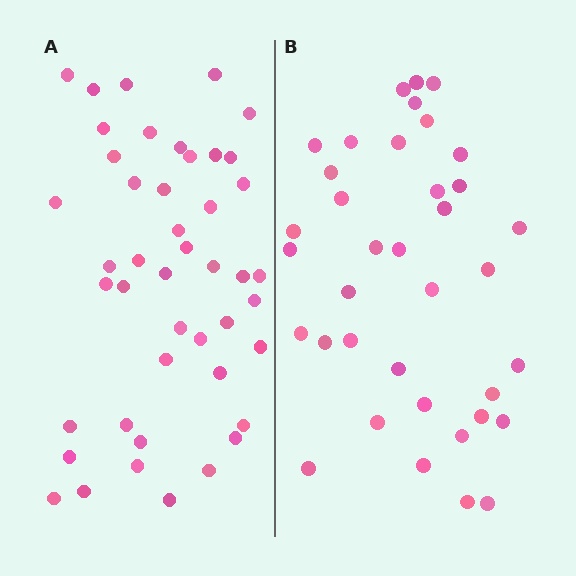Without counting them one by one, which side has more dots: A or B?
Region A (the left region) has more dots.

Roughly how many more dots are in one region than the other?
Region A has roughly 8 or so more dots than region B.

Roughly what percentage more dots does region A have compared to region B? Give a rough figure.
About 20% more.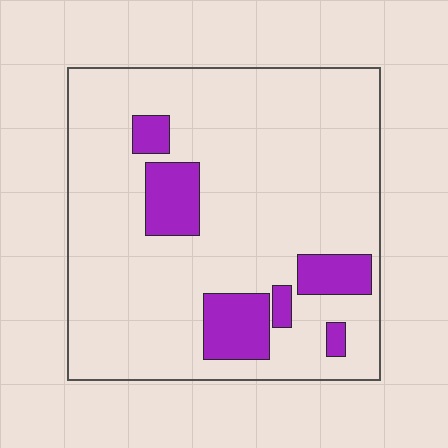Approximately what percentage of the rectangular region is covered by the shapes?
Approximately 15%.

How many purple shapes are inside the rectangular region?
6.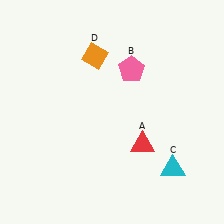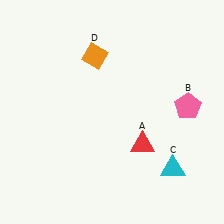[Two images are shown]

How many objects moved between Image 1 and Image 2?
1 object moved between the two images.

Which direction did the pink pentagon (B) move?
The pink pentagon (B) moved right.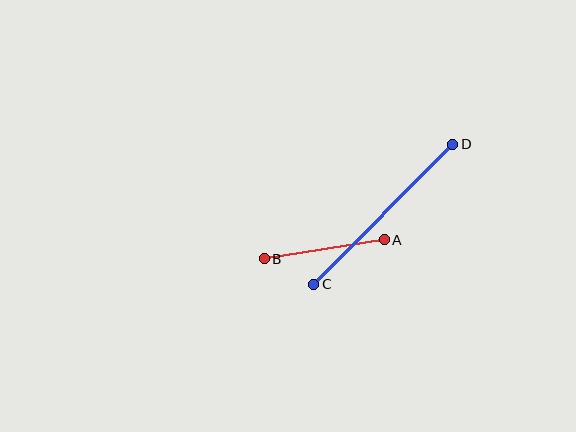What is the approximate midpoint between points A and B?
The midpoint is at approximately (324, 249) pixels.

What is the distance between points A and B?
The distance is approximately 121 pixels.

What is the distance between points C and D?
The distance is approximately 197 pixels.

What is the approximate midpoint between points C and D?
The midpoint is at approximately (383, 214) pixels.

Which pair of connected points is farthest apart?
Points C and D are farthest apart.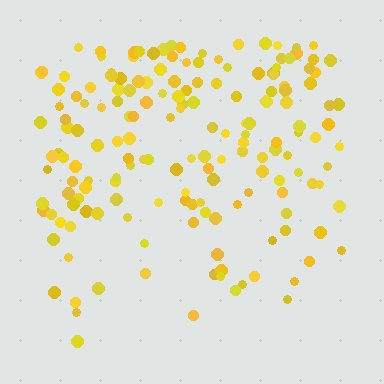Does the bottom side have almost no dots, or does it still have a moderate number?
Still a moderate number, just noticeably fewer than the top.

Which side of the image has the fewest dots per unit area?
The bottom.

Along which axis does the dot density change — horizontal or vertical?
Vertical.